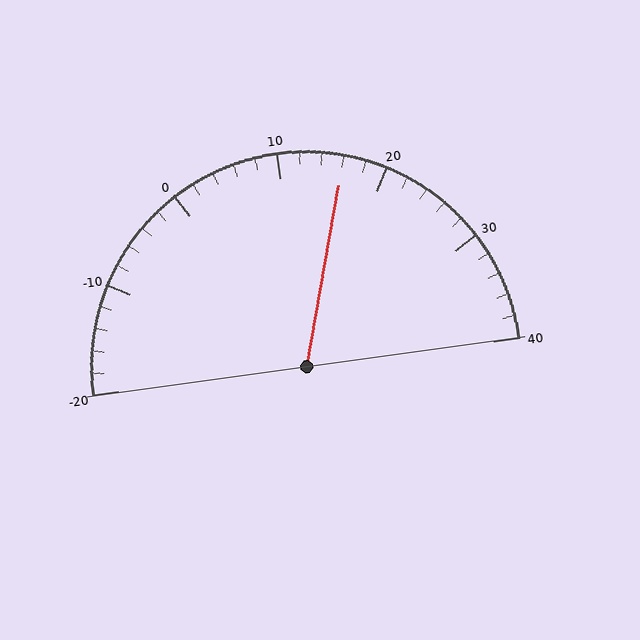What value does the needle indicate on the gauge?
The needle indicates approximately 16.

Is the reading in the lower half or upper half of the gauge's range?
The reading is in the upper half of the range (-20 to 40).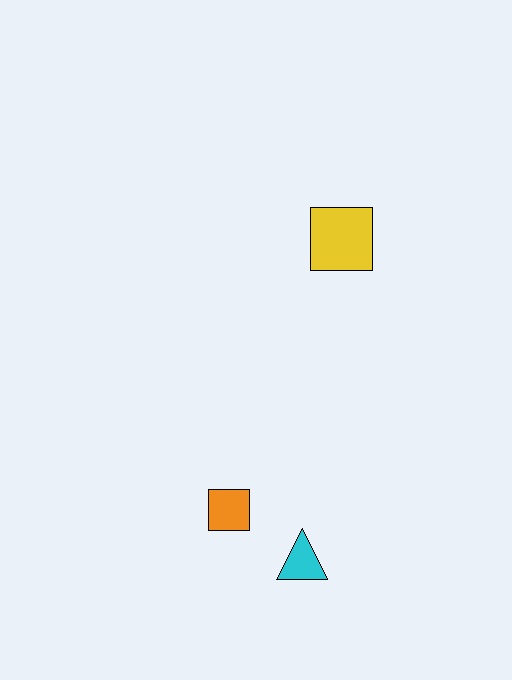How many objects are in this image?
There are 3 objects.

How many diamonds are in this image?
There are no diamonds.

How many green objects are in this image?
There are no green objects.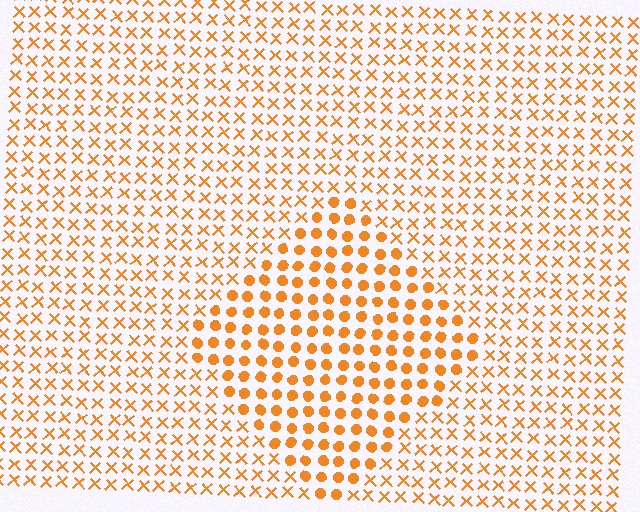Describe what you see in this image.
The image is filled with small orange elements arranged in a uniform grid. A diamond-shaped region contains circles, while the surrounding area contains X marks. The boundary is defined purely by the change in element shape.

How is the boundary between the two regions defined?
The boundary is defined by a change in element shape: circles inside vs. X marks outside. All elements share the same color and spacing.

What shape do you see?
I see a diamond.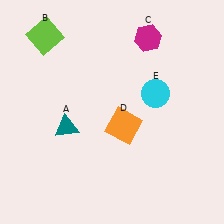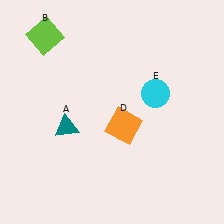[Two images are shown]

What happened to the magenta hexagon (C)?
The magenta hexagon (C) was removed in Image 2. It was in the top-right area of Image 1.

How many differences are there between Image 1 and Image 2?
There is 1 difference between the two images.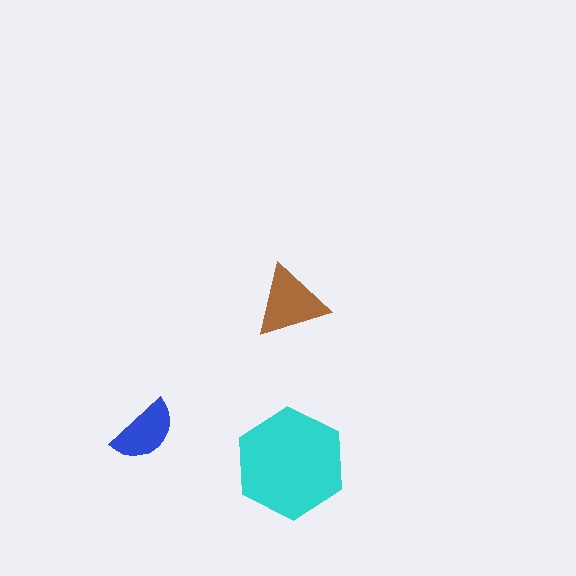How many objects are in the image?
There are 3 objects in the image.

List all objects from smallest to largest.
The blue semicircle, the brown triangle, the cyan hexagon.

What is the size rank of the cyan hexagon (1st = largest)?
1st.